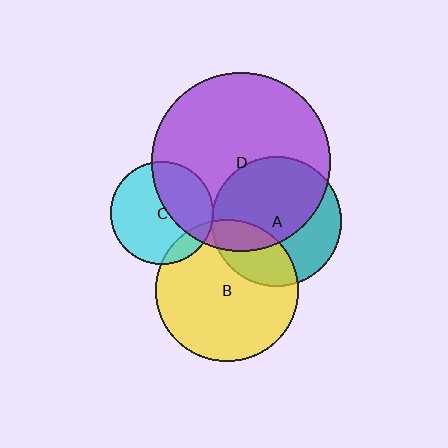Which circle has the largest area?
Circle D (purple).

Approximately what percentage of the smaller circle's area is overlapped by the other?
Approximately 10%.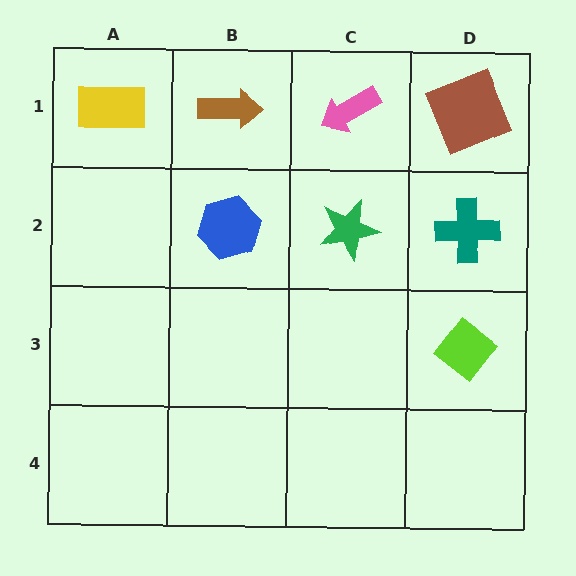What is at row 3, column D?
A lime diamond.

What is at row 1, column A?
A yellow rectangle.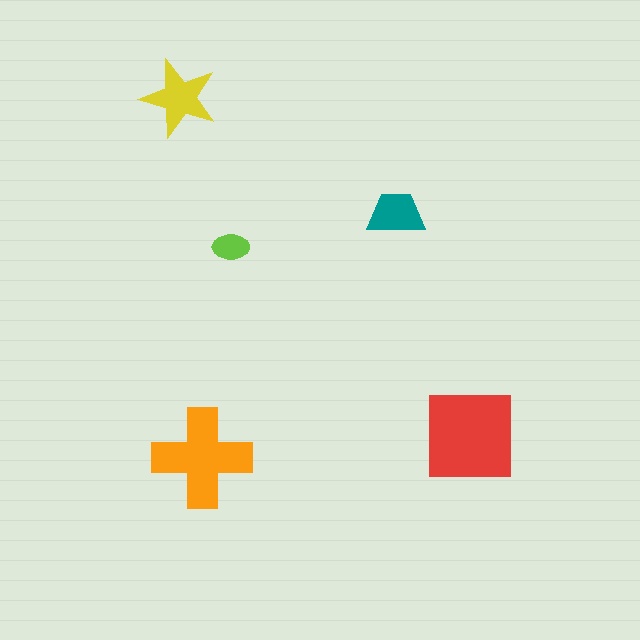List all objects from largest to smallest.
The red square, the orange cross, the yellow star, the teal trapezoid, the lime ellipse.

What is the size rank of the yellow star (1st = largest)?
3rd.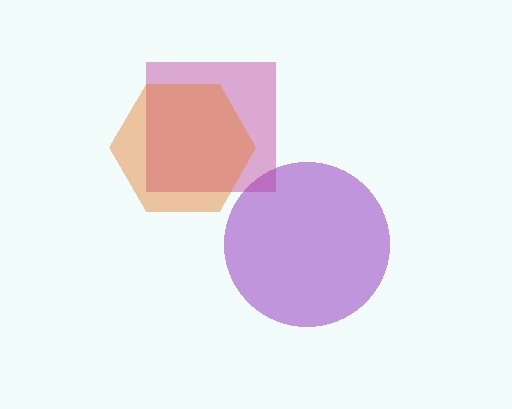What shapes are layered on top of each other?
The layered shapes are: a purple circle, a magenta square, an orange hexagon.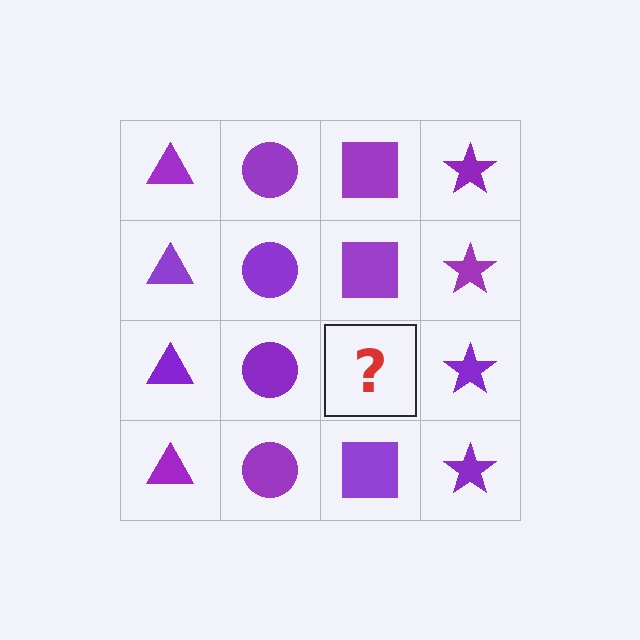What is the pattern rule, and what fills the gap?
The rule is that each column has a consistent shape. The gap should be filled with a purple square.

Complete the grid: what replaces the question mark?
The question mark should be replaced with a purple square.